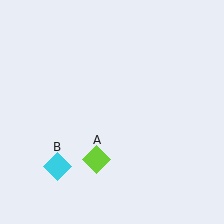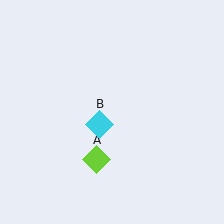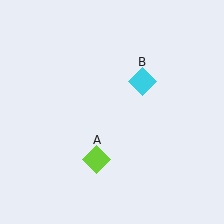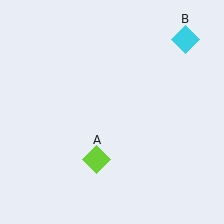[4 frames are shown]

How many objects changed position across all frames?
1 object changed position: cyan diamond (object B).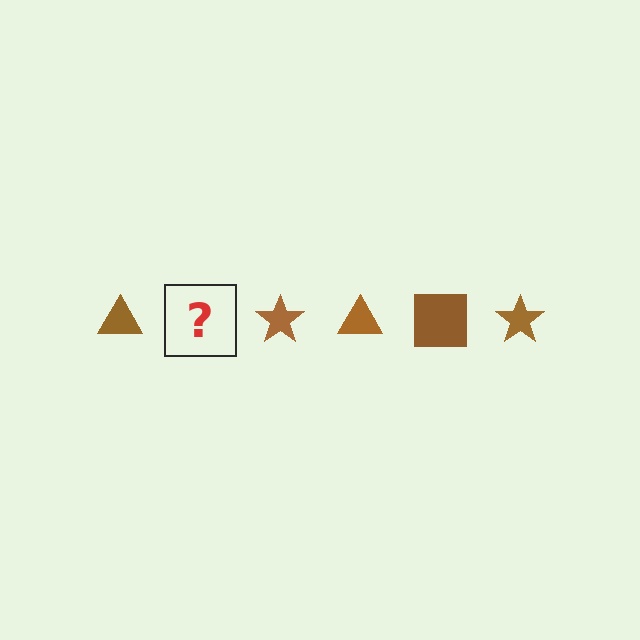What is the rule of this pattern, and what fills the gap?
The rule is that the pattern cycles through triangle, square, star shapes in brown. The gap should be filled with a brown square.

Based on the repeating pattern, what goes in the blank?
The blank should be a brown square.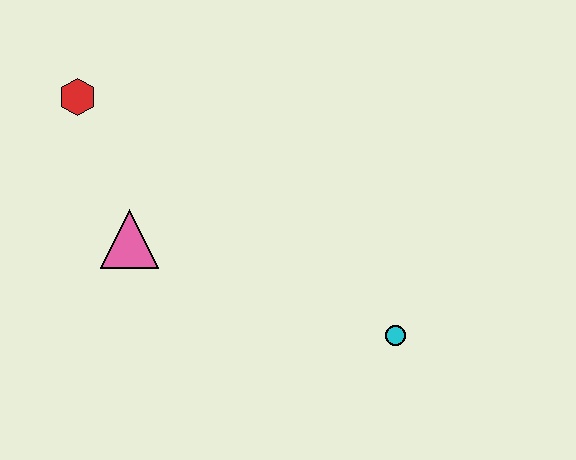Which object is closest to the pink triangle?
The red hexagon is closest to the pink triangle.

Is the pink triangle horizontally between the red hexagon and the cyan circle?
Yes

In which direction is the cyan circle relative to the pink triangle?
The cyan circle is to the right of the pink triangle.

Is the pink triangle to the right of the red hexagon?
Yes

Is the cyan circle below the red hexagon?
Yes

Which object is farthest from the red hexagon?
The cyan circle is farthest from the red hexagon.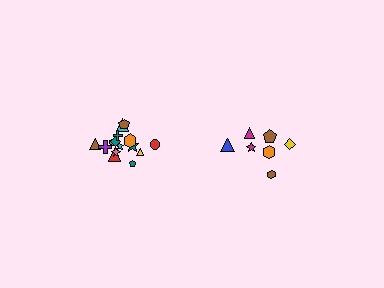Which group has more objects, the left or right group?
The left group.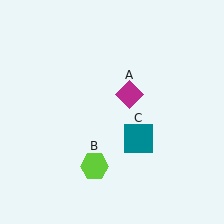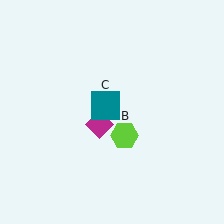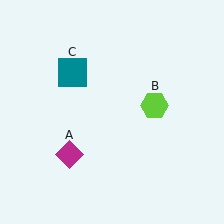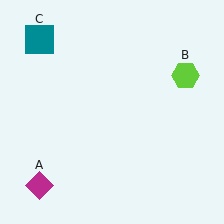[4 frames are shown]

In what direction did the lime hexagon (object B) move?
The lime hexagon (object B) moved up and to the right.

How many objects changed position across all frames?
3 objects changed position: magenta diamond (object A), lime hexagon (object B), teal square (object C).